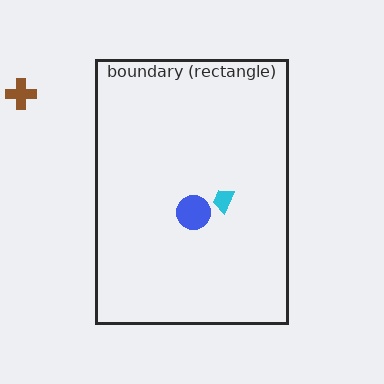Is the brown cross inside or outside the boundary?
Outside.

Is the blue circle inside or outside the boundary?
Inside.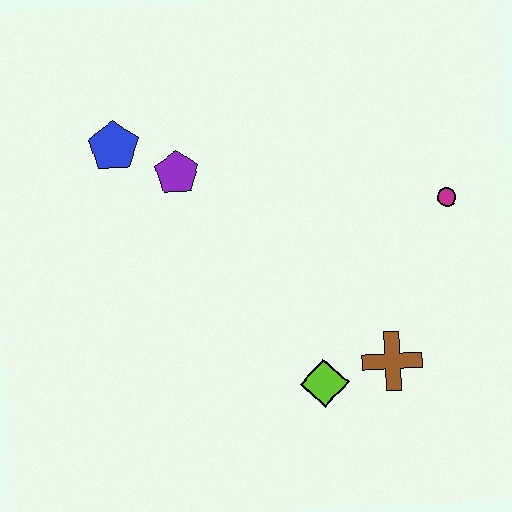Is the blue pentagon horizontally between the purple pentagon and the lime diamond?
No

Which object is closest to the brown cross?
The lime diamond is closest to the brown cross.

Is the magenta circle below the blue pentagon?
Yes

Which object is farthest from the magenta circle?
The blue pentagon is farthest from the magenta circle.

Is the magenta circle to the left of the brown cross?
No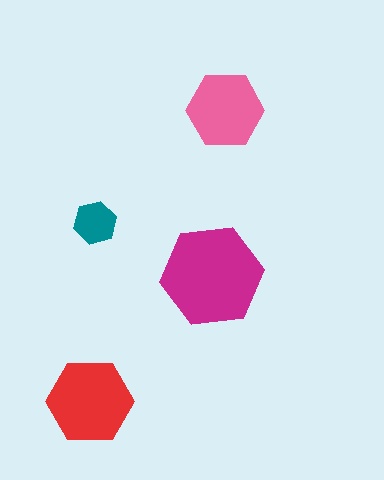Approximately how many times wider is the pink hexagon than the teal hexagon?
About 2 times wider.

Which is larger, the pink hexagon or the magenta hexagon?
The magenta one.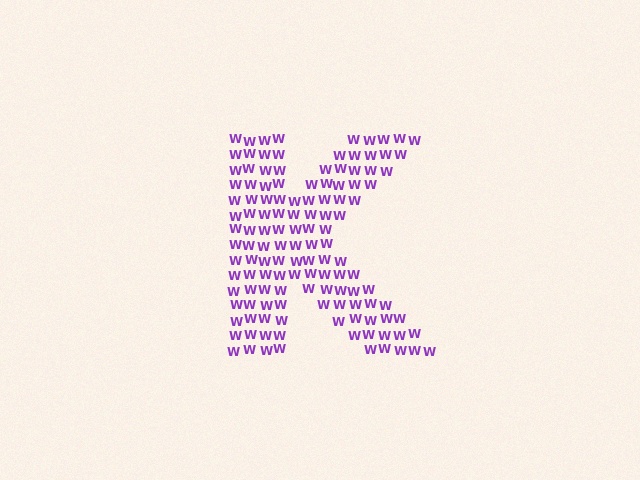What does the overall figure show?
The overall figure shows the letter K.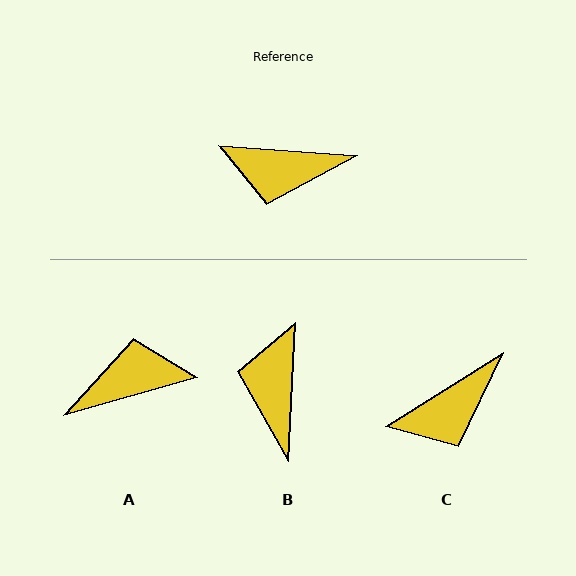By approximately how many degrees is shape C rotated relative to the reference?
Approximately 36 degrees counter-clockwise.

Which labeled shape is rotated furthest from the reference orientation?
A, about 161 degrees away.